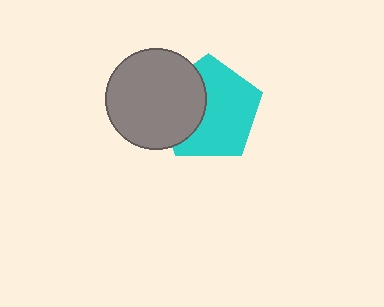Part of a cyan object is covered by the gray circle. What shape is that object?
It is a pentagon.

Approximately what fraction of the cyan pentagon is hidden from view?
Roughly 36% of the cyan pentagon is hidden behind the gray circle.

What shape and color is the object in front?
The object in front is a gray circle.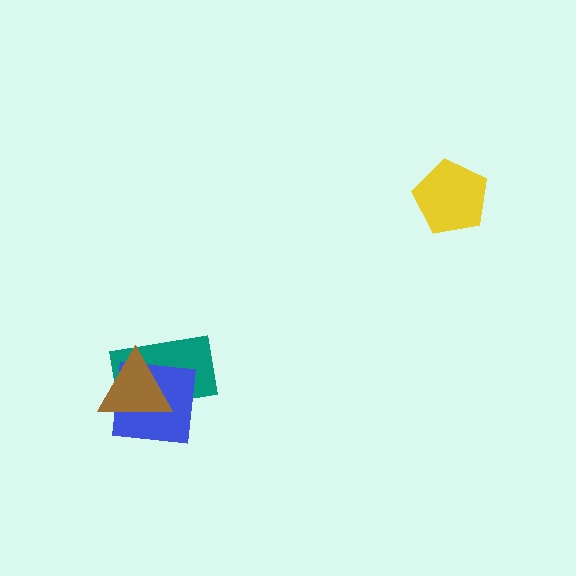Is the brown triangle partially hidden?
No, no other shape covers it.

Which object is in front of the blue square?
The brown triangle is in front of the blue square.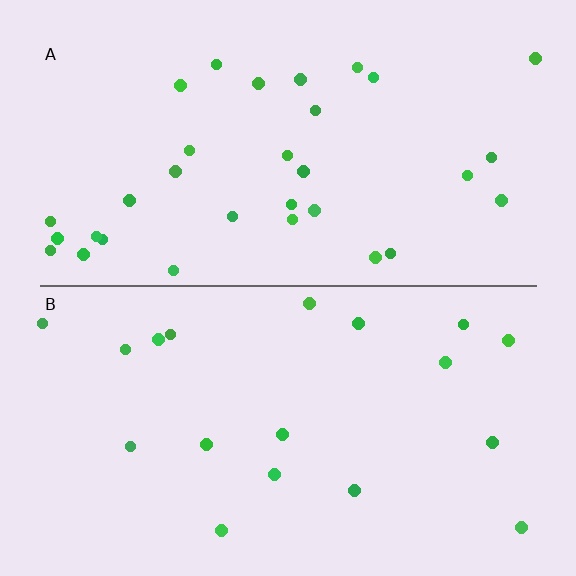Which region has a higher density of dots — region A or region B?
A (the top).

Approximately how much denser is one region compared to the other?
Approximately 1.7× — region A over region B.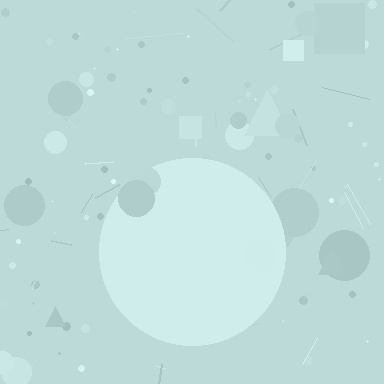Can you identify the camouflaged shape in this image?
The camouflaged shape is a circle.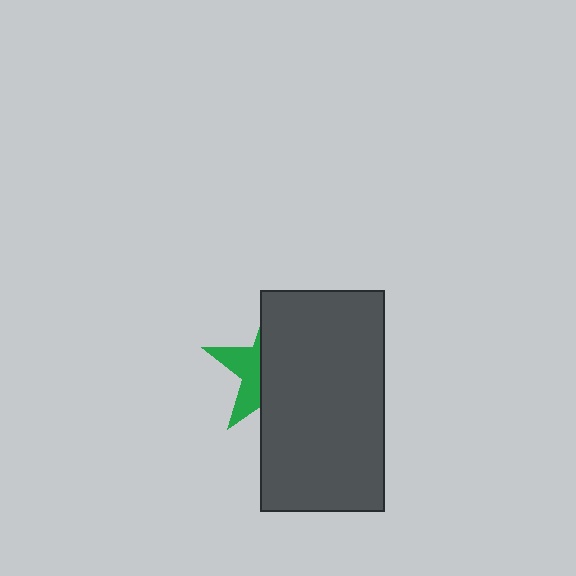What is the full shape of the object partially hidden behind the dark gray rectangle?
The partially hidden object is a green star.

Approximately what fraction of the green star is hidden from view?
Roughly 66% of the green star is hidden behind the dark gray rectangle.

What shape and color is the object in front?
The object in front is a dark gray rectangle.